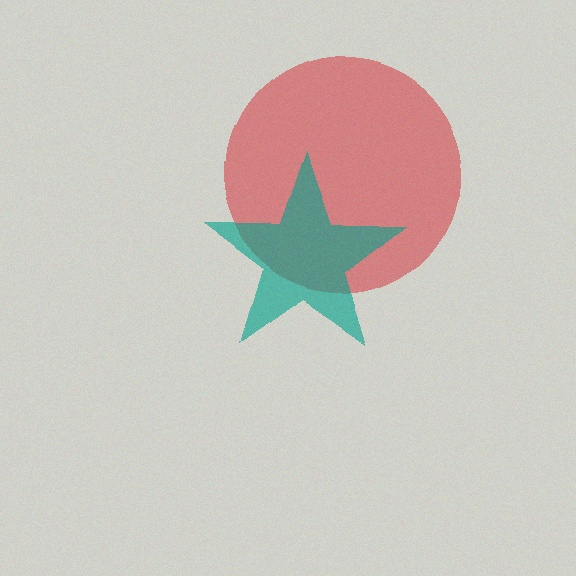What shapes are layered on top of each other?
The layered shapes are: a red circle, a teal star.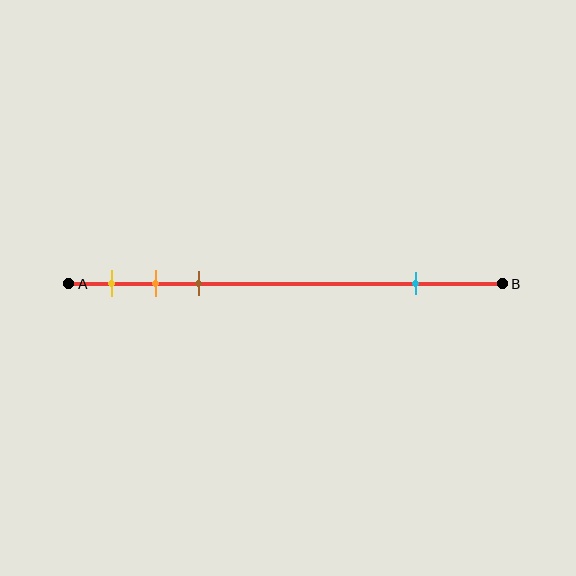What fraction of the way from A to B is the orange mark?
The orange mark is approximately 20% (0.2) of the way from A to B.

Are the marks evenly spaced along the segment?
No, the marks are not evenly spaced.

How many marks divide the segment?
There are 4 marks dividing the segment.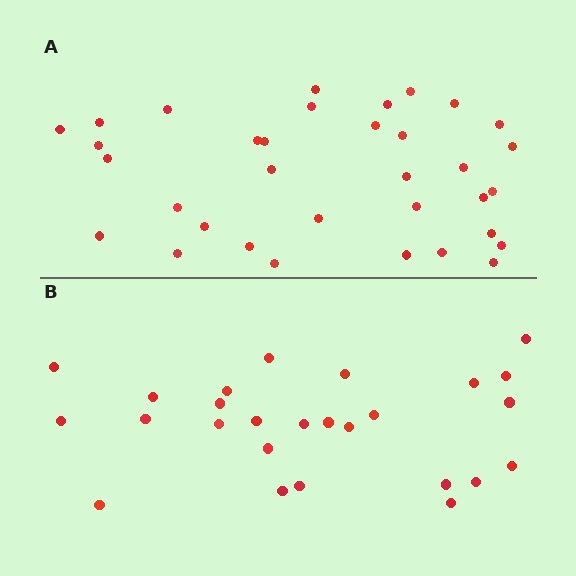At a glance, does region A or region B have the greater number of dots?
Region A (the top region) has more dots.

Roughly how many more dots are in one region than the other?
Region A has roughly 8 or so more dots than region B.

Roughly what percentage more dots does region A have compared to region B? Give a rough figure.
About 30% more.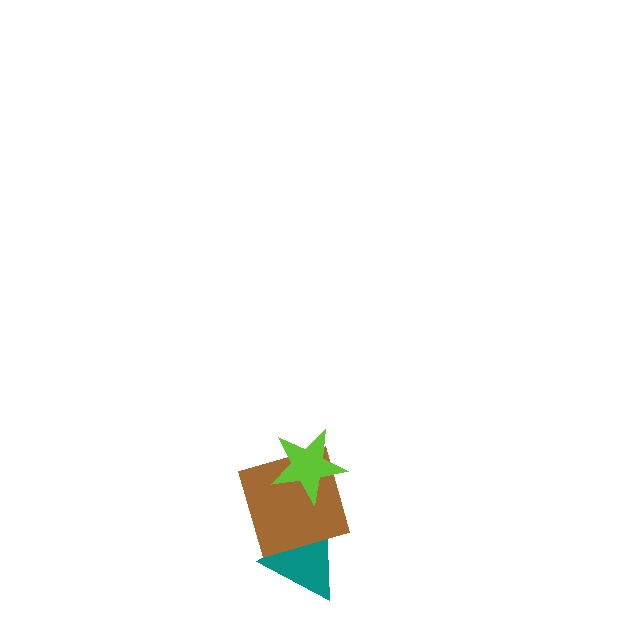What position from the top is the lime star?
The lime star is 1st from the top.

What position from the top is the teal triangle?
The teal triangle is 3rd from the top.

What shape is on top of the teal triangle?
The brown square is on top of the teal triangle.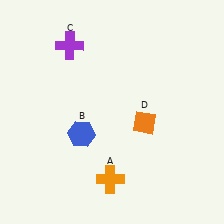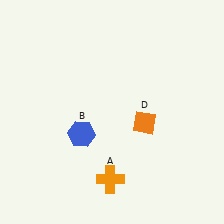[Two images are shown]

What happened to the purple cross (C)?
The purple cross (C) was removed in Image 2. It was in the top-left area of Image 1.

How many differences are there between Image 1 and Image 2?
There is 1 difference between the two images.